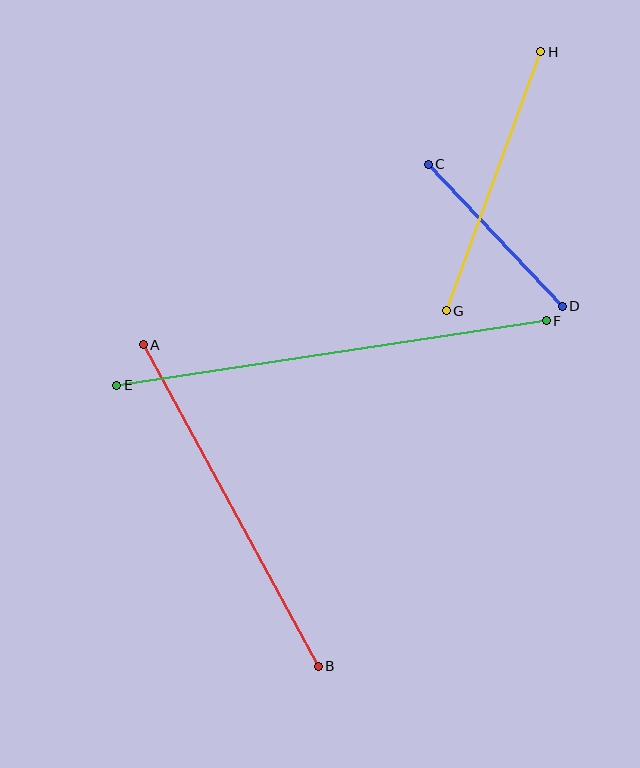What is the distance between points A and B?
The distance is approximately 366 pixels.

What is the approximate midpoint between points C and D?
The midpoint is at approximately (495, 235) pixels.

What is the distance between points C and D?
The distance is approximately 195 pixels.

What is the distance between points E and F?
The distance is approximately 434 pixels.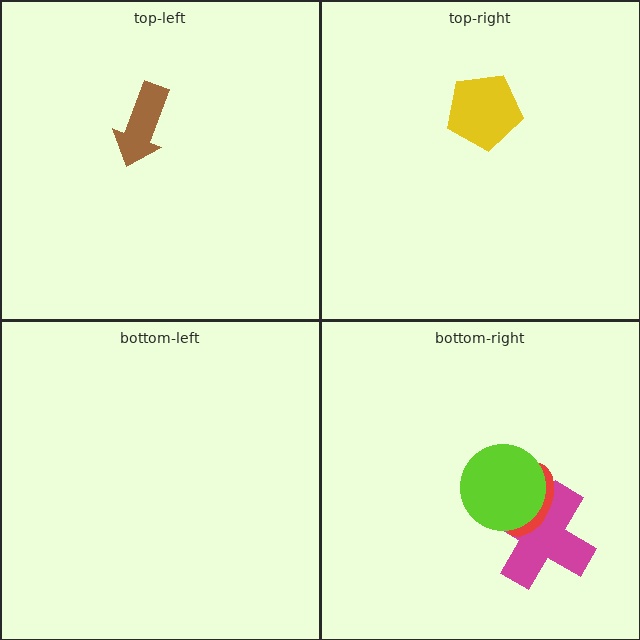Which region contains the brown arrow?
The top-left region.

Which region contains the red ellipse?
The bottom-right region.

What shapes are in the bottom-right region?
The magenta cross, the red ellipse, the lime circle.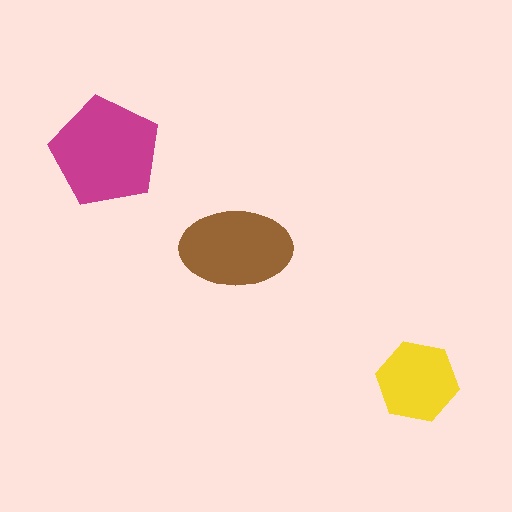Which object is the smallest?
The yellow hexagon.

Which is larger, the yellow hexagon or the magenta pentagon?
The magenta pentagon.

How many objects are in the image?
There are 3 objects in the image.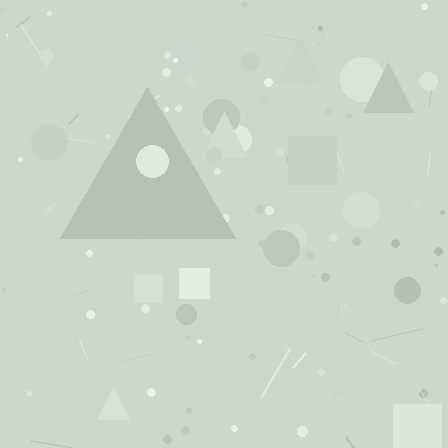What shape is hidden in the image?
A triangle is hidden in the image.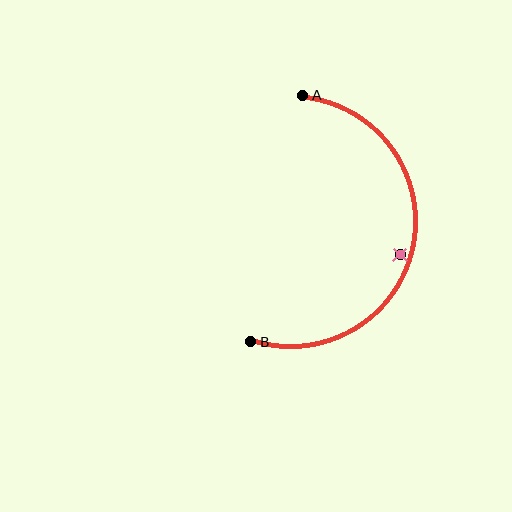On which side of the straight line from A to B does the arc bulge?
The arc bulges to the right of the straight line connecting A and B.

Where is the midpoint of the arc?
The arc midpoint is the point on the curve farthest from the straight line joining A and B. It sits to the right of that line.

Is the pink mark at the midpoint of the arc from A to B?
No — the pink mark does not lie on the arc at all. It sits slightly inside the curve.